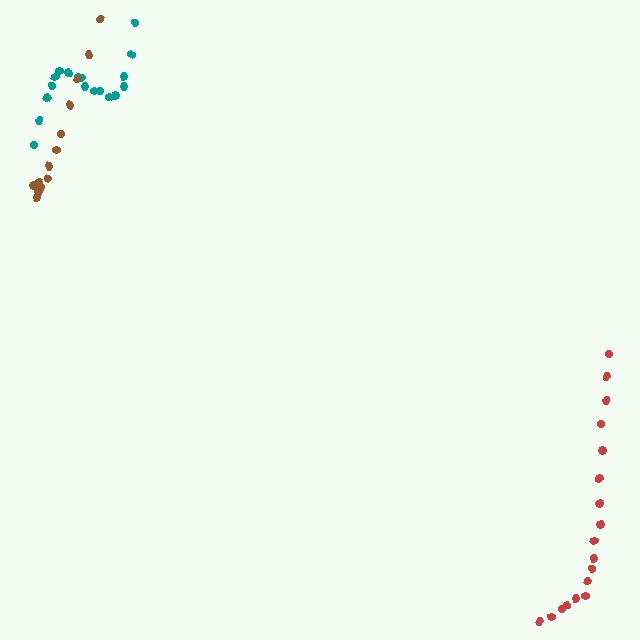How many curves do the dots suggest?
There are 3 distinct paths.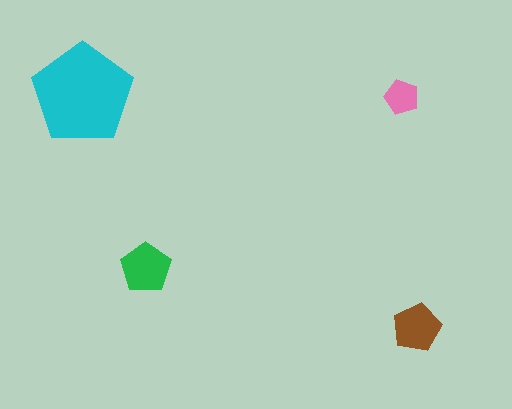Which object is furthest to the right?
The brown pentagon is rightmost.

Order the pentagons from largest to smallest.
the cyan one, the green one, the brown one, the pink one.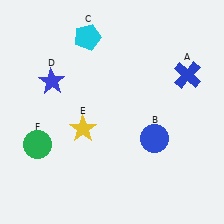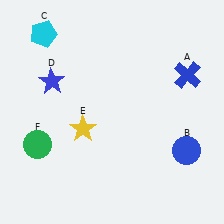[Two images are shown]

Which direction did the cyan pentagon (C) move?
The cyan pentagon (C) moved left.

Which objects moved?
The objects that moved are: the blue circle (B), the cyan pentagon (C).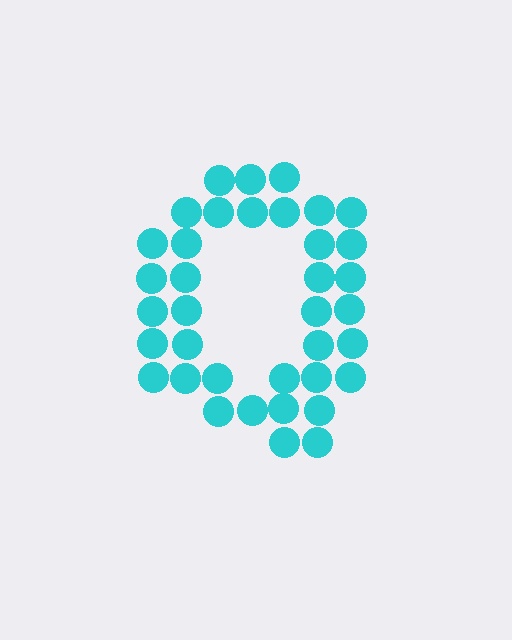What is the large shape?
The large shape is the letter Q.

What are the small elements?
The small elements are circles.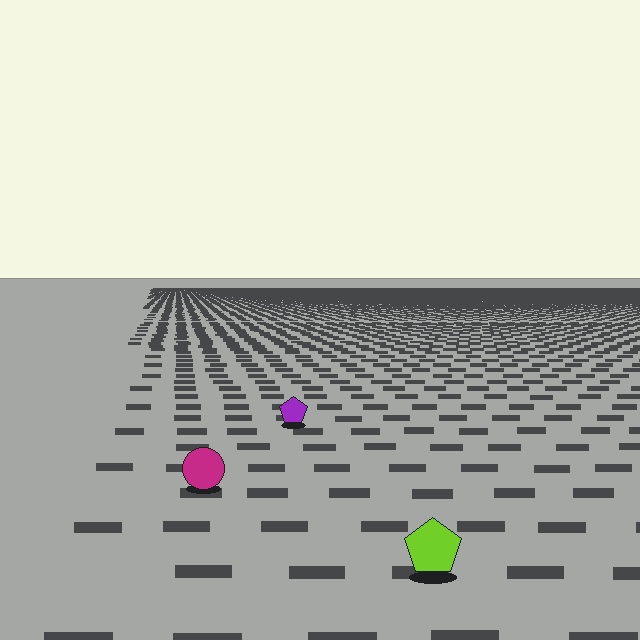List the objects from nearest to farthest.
From nearest to farthest: the lime pentagon, the magenta circle, the purple pentagon.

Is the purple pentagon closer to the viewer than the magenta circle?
No. The magenta circle is closer — you can tell from the texture gradient: the ground texture is coarser near it.